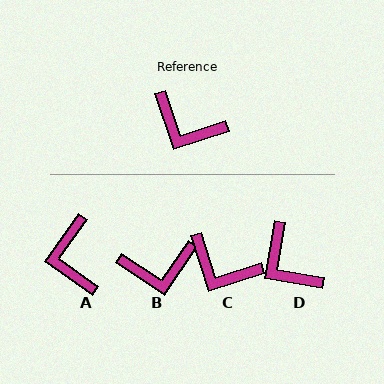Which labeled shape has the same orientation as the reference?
C.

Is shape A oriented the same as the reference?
No, it is off by about 53 degrees.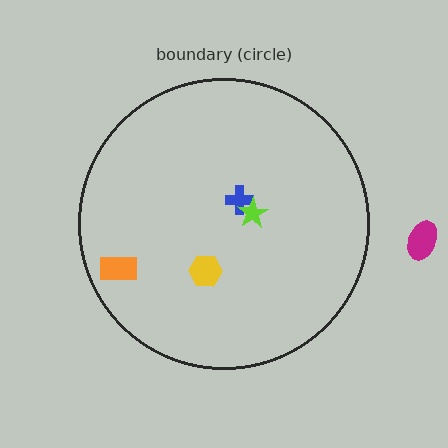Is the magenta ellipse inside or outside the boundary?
Outside.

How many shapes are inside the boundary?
4 inside, 1 outside.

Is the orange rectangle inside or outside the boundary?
Inside.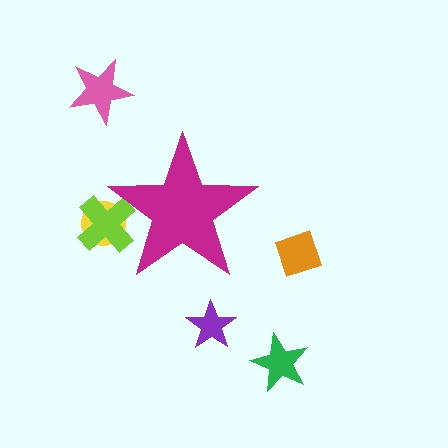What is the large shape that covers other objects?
A magenta star.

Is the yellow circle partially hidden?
Yes, the yellow circle is partially hidden behind the magenta star.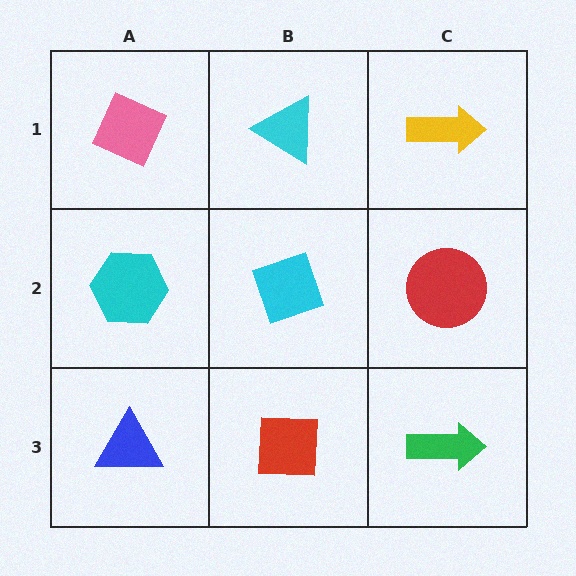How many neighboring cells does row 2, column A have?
3.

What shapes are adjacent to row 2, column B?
A cyan triangle (row 1, column B), a red square (row 3, column B), a cyan hexagon (row 2, column A), a red circle (row 2, column C).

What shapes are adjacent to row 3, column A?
A cyan hexagon (row 2, column A), a red square (row 3, column B).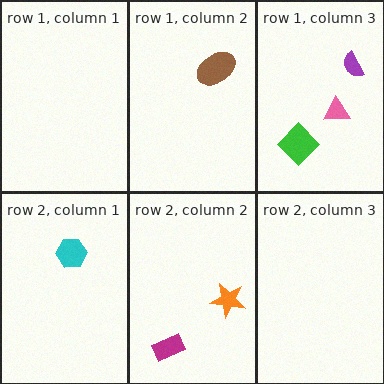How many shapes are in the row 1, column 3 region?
3.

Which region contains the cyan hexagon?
The row 2, column 1 region.